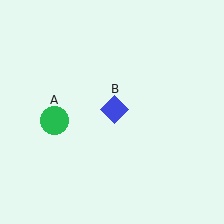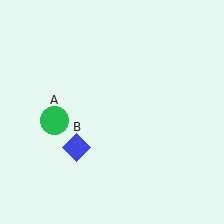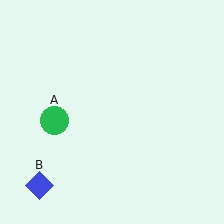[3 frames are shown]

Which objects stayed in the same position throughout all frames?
Green circle (object A) remained stationary.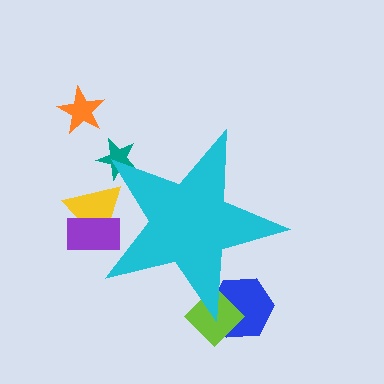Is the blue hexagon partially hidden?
Yes, the blue hexagon is partially hidden behind the cyan star.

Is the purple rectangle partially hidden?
Yes, the purple rectangle is partially hidden behind the cyan star.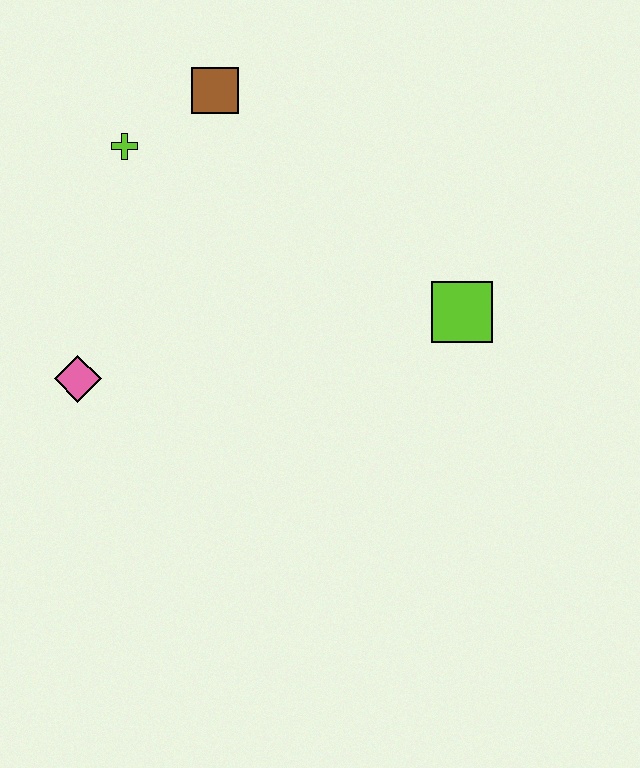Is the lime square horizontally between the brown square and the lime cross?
No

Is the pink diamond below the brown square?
Yes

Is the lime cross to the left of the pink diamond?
No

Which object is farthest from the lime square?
The pink diamond is farthest from the lime square.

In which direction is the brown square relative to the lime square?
The brown square is to the left of the lime square.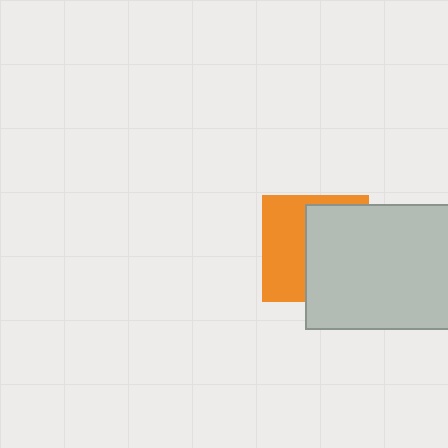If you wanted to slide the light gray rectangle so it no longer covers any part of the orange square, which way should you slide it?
Slide it right — that is the most direct way to separate the two shapes.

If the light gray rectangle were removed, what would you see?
You would see the complete orange square.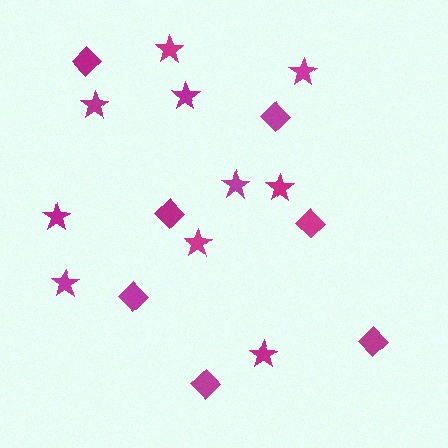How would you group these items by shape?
There are 2 groups: one group of stars (10) and one group of diamonds (7).